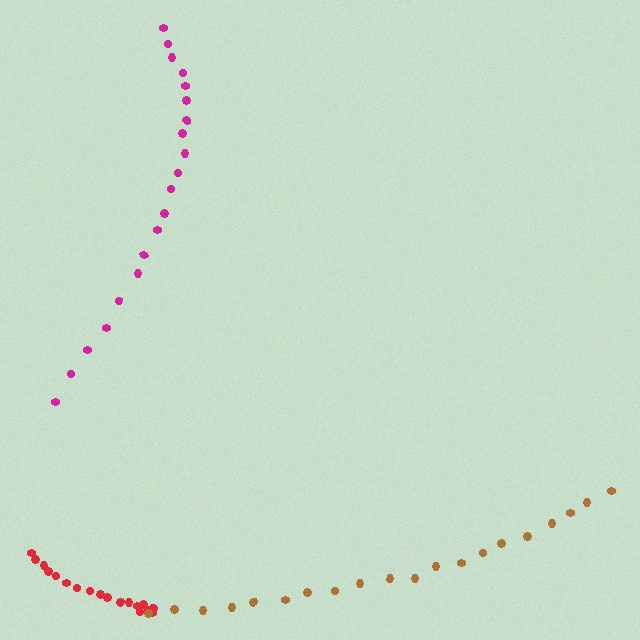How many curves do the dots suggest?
There are 3 distinct paths.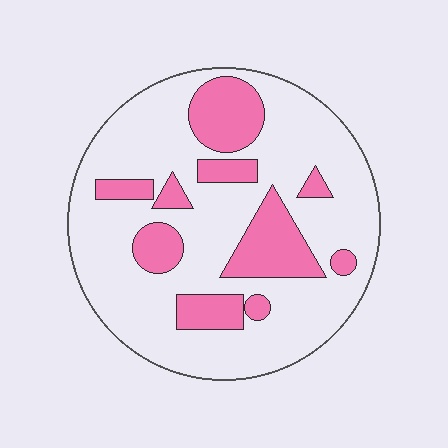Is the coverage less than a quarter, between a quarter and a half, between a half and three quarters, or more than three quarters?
Between a quarter and a half.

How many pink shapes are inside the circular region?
10.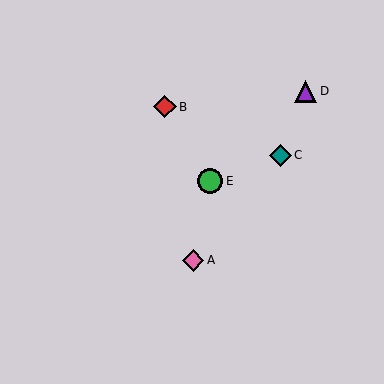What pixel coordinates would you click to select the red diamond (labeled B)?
Click at (165, 107) to select the red diamond B.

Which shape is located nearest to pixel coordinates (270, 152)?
The teal diamond (labeled C) at (280, 155) is nearest to that location.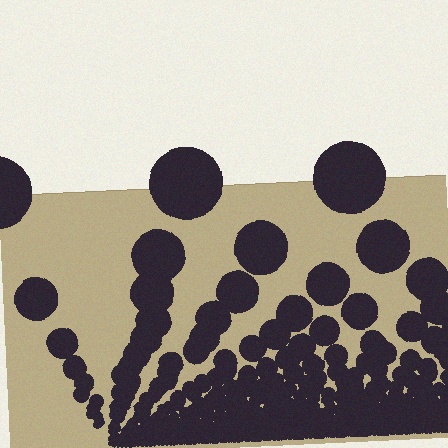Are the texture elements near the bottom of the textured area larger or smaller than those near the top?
Smaller. The gradient is inverted — elements near the bottom are smaller and denser.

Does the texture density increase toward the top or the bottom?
Density increases toward the bottom.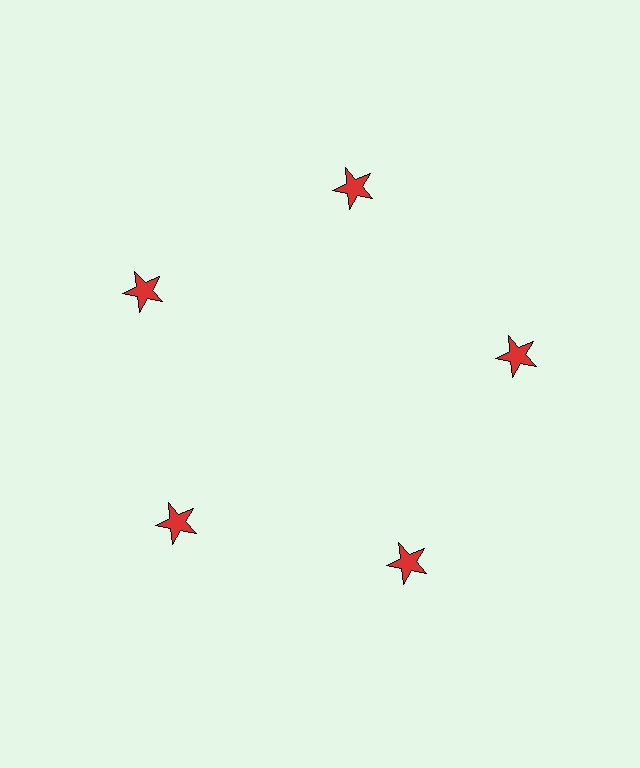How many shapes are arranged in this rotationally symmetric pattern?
There are 5 shapes, arranged in 5 groups of 1.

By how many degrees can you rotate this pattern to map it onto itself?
The pattern maps onto itself every 72 degrees of rotation.